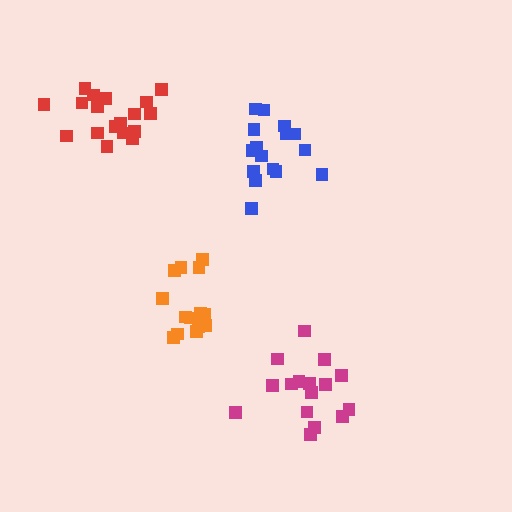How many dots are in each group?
Group 1: 16 dots, Group 2: 18 dots, Group 3: 16 dots, Group 4: 14 dots (64 total).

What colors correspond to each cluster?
The clusters are colored: magenta, red, blue, orange.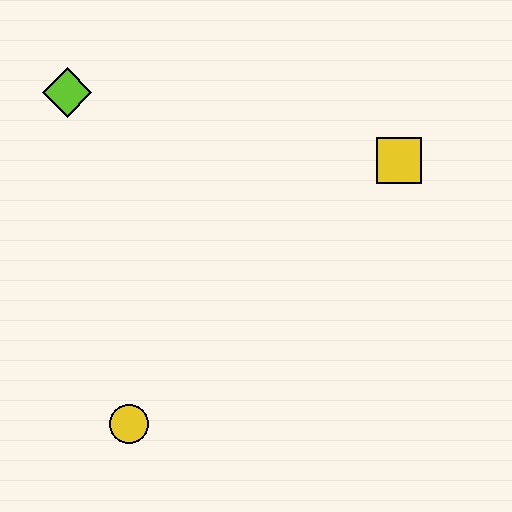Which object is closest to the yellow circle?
The lime diamond is closest to the yellow circle.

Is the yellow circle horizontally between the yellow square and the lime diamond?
Yes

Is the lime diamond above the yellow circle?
Yes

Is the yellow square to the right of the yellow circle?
Yes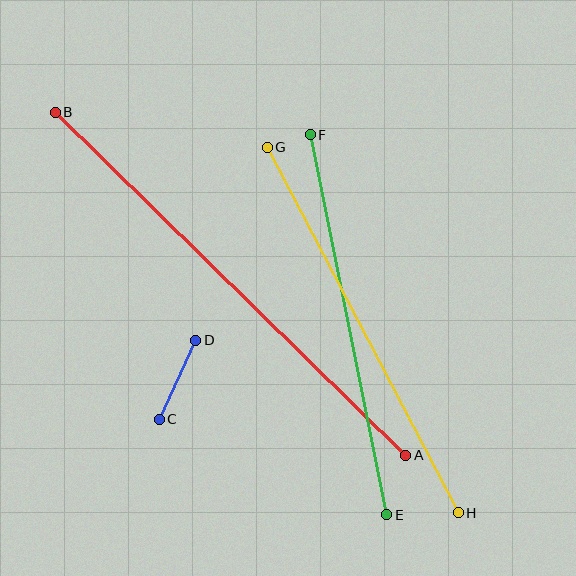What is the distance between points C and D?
The distance is approximately 87 pixels.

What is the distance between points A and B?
The distance is approximately 490 pixels.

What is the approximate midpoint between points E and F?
The midpoint is at approximately (349, 325) pixels.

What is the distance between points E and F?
The distance is approximately 387 pixels.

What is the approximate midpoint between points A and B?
The midpoint is at approximately (230, 284) pixels.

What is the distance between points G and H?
The distance is approximately 412 pixels.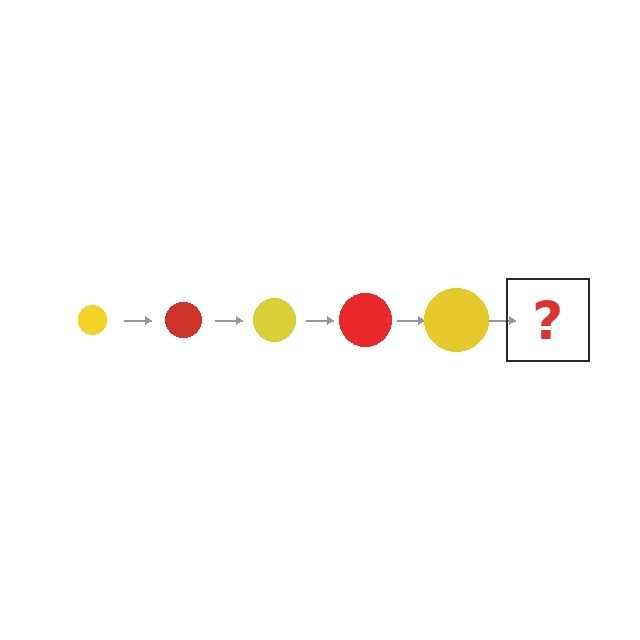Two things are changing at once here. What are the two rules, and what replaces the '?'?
The two rules are that the circle grows larger each step and the color cycles through yellow and red. The '?' should be a red circle, larger than the previous one.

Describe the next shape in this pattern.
It should be a red circle, larger than the previous one.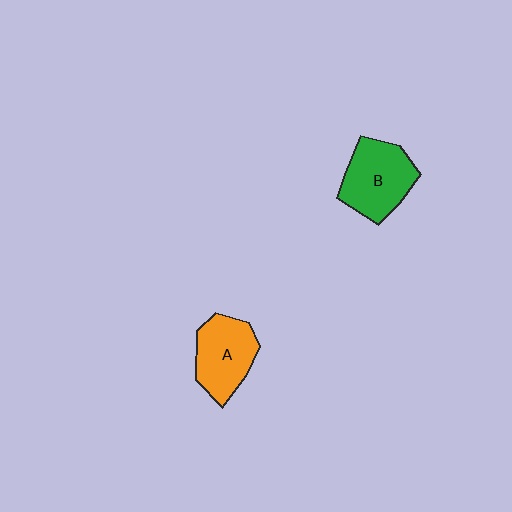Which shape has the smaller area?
Shape A (orange).